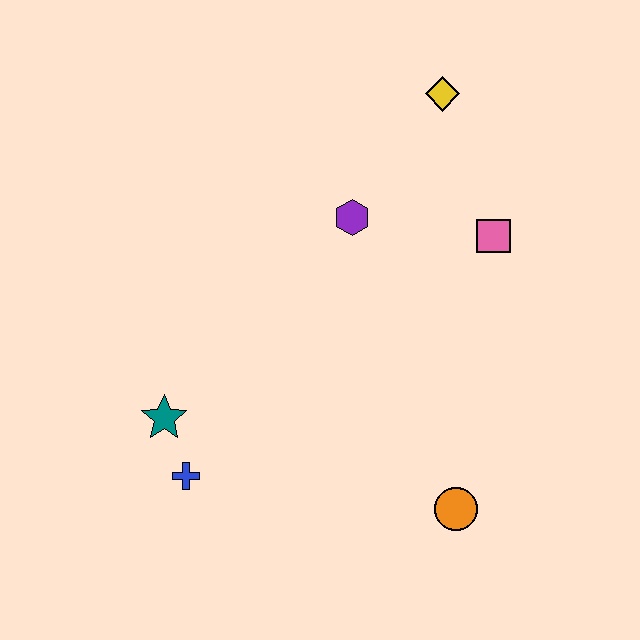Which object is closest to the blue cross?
The teal star is closest to the blue cross.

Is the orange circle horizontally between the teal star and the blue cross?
No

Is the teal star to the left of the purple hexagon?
Yes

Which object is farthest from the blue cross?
The yellow diamond is farthest from the blue cross.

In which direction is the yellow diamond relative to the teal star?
The yellow diamond is above the teal star.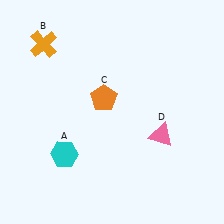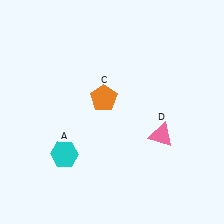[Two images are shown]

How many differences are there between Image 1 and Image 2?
There is 1 difference between the two images.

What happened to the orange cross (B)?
The orange cross (B) was removed in Image 2. It was in the top-left area of Image 1.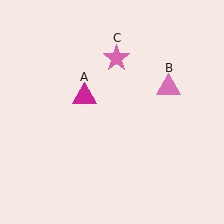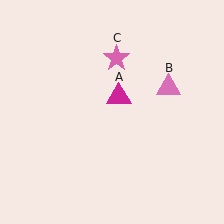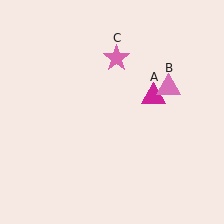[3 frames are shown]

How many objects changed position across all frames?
1 object changed position: magenta triangle (object A).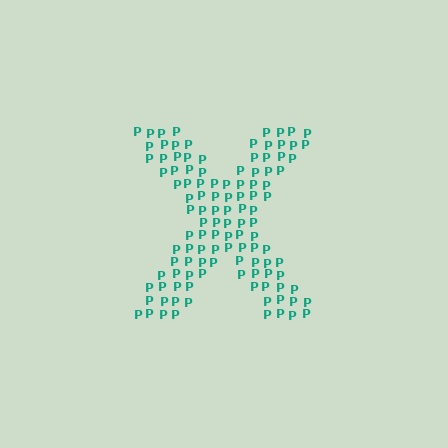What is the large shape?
The large shape is the letter X.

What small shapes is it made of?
It is made of small letter P's.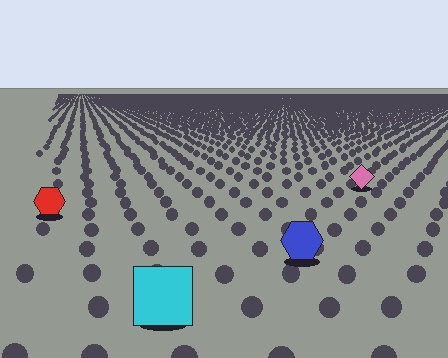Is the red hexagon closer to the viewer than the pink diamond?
Yes. The red hexagon is closer — you can tell from the texture gradient: the ground texture is coarser near it.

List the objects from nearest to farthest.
From nearest to farthest: the cyan square, the blue hexagon, the red hexagon, the pink diamond.